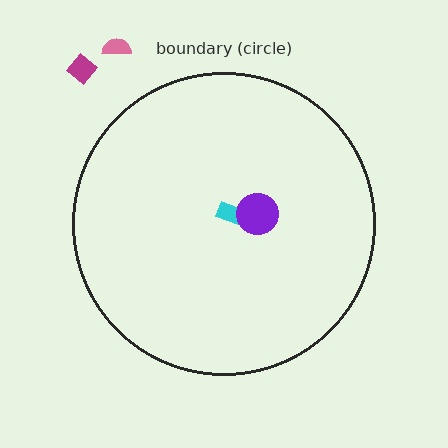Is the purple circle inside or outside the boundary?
Inside.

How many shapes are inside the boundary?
2 inside, 2 outside.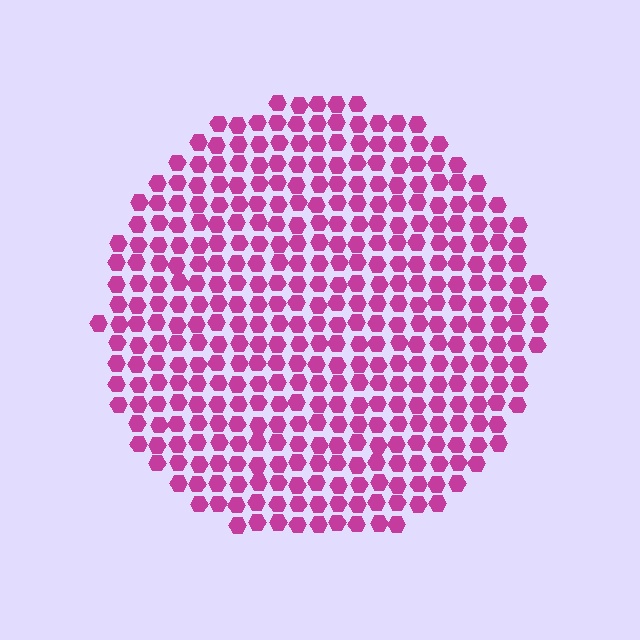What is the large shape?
The large shape is a circle.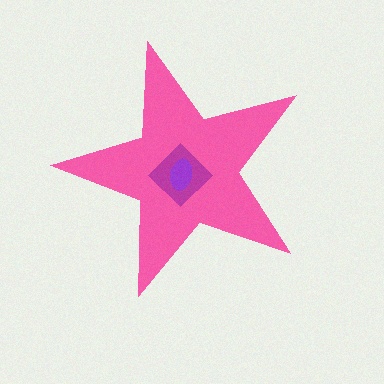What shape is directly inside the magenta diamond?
The purple ellipse.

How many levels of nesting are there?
3.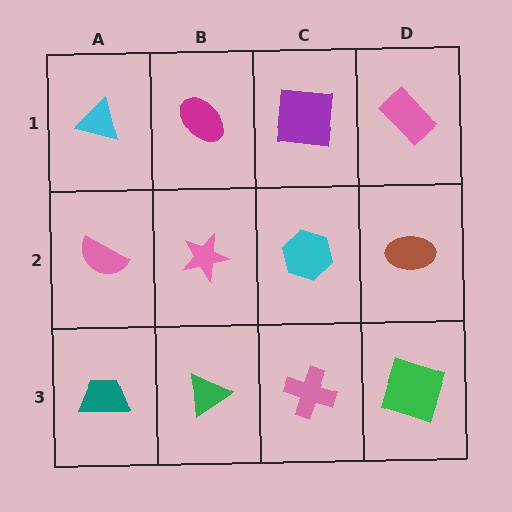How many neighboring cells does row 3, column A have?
2.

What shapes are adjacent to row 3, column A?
A pink semicircle (row 2, column A), a green triangle (row 3, column B).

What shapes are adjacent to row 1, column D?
A brown ellipse (row 2, column D), a purple square (row 1, column C).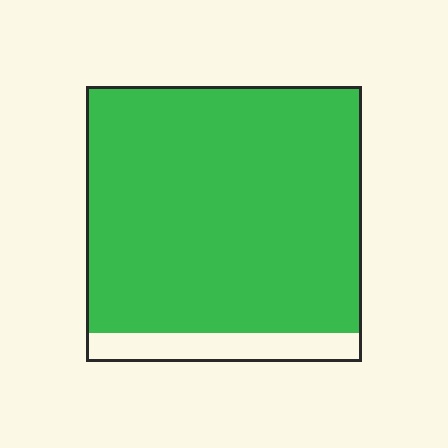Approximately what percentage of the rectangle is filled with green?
Approximately 90%.